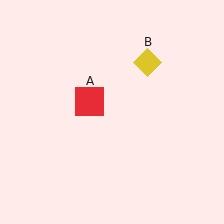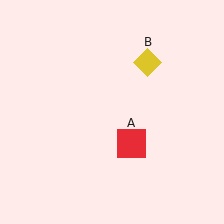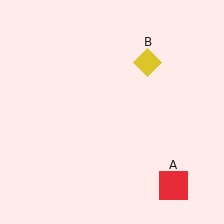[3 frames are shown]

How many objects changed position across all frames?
1 object changed position: red square (object A).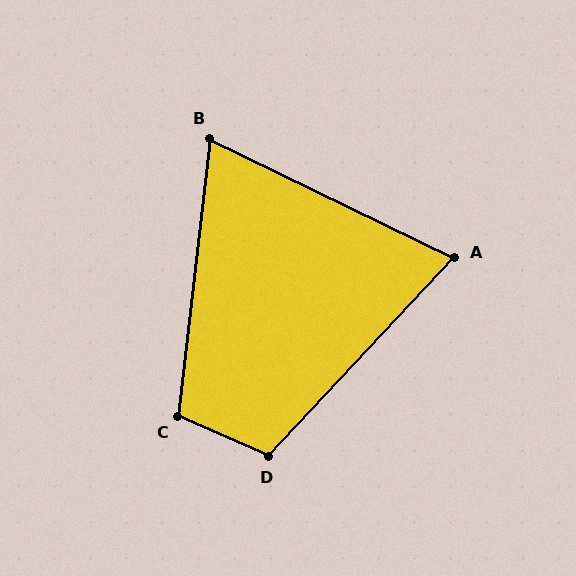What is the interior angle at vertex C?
Approximately 107 degrees (obtuse).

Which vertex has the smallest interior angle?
B, at approximately 71 degrees.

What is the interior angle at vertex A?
Approximately 73 degrees (acute).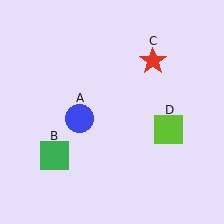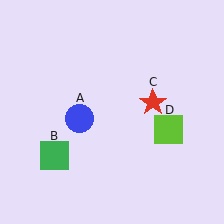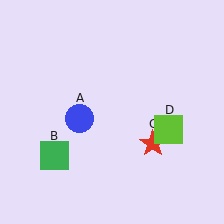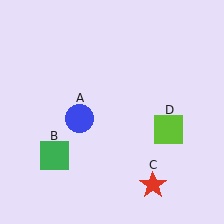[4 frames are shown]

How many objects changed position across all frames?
1 object changed position: red star (object C).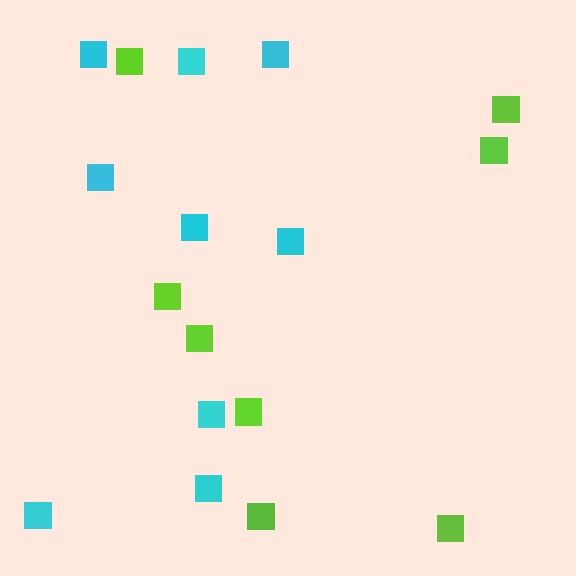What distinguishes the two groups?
There are 2 groups: one group of lime squares (8) and one group of cyan squares (9).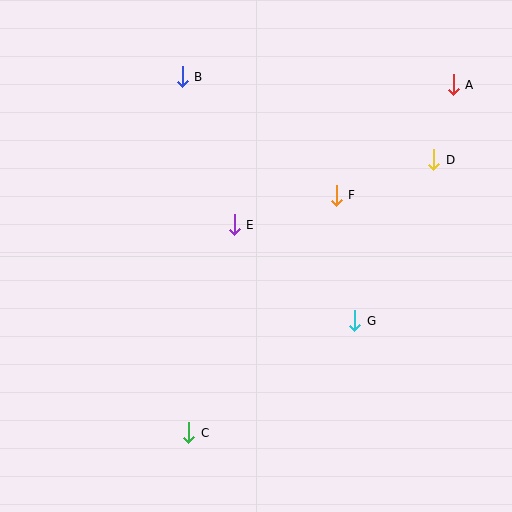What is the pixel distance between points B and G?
The distance between B and G is 299 pixels.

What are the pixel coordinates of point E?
Point E is at (234, 225).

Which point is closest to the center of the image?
Point E at (234, 225) is closest to the center.